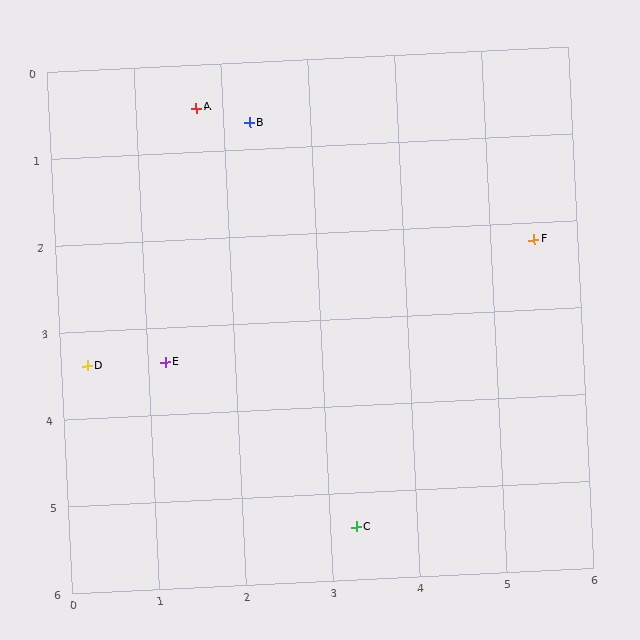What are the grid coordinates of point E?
Point E is at approximately (1.2, 3.4).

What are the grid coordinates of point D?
Point D is at approximately (0.3, 3.4).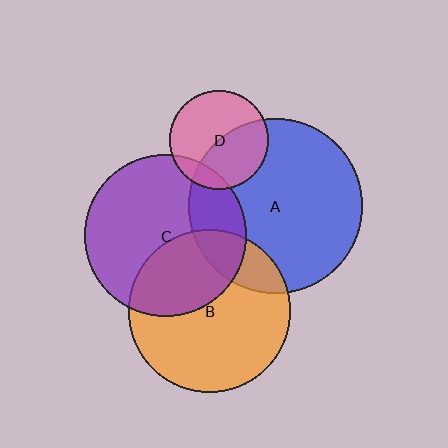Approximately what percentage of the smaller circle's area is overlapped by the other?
Approximately 15%.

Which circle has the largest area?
Circle A (blue).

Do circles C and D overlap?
Yes.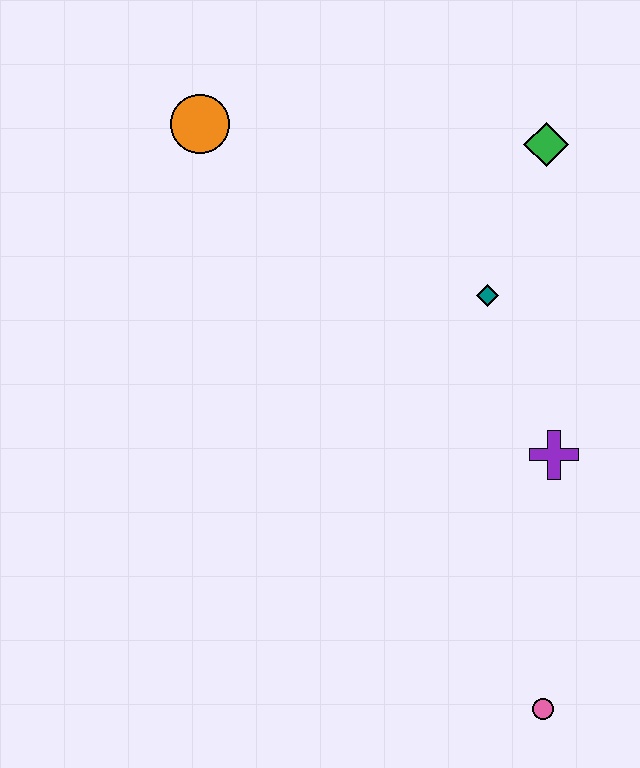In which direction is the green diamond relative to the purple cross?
The green diamond is above the purple cross.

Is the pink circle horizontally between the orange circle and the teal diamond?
No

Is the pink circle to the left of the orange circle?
No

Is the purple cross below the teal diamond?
Yes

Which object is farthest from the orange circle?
The pink circle is farthest from the orange circle.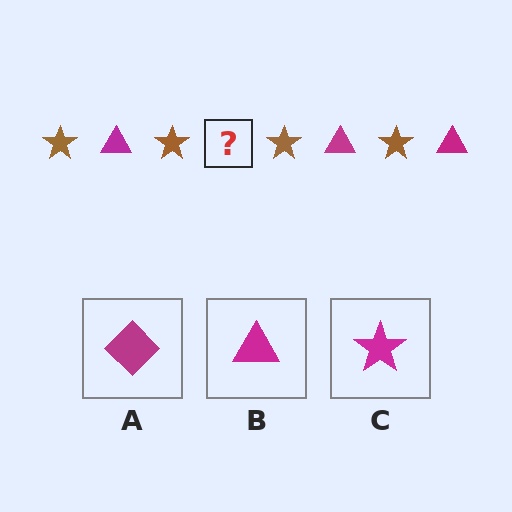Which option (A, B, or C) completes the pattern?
B.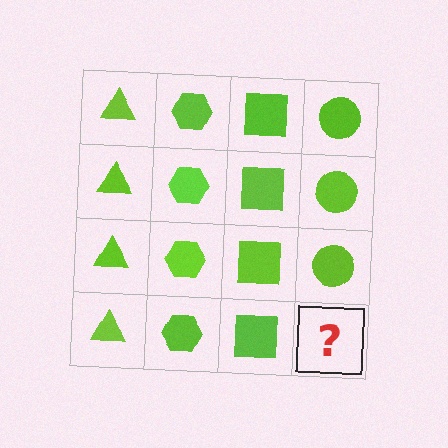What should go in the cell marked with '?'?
The missing cell should contain a lime circle.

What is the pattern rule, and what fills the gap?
The rule is that each column has a consistent shape. The gap should be filled with a lime circle.